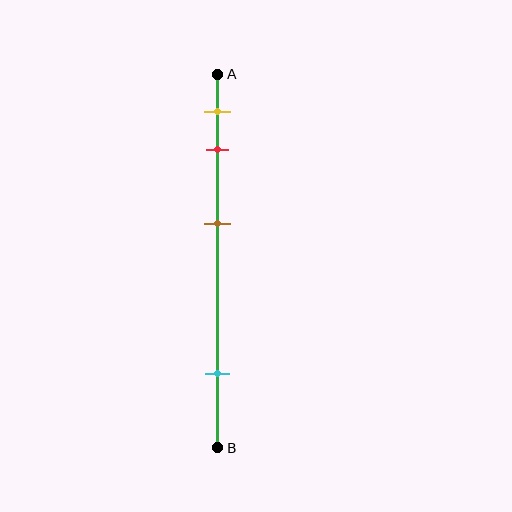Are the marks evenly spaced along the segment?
No, the marks are not evenly spaced.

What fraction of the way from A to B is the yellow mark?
The yellow mark is approximately 10% (0.1) of the way from A to B.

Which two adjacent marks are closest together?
The yellow and red marks are the closest adjacent pair.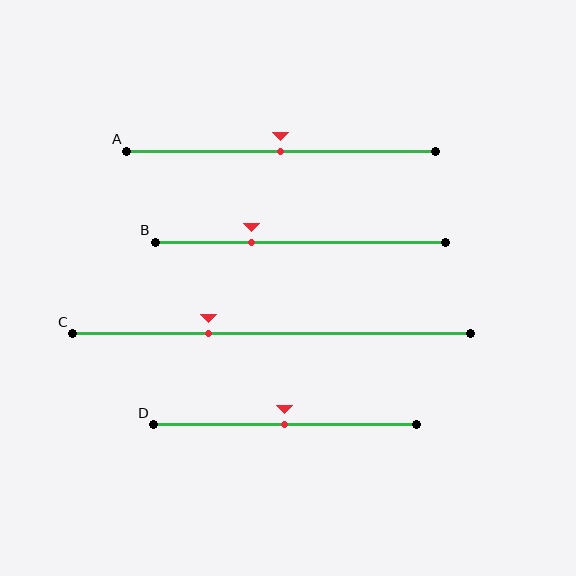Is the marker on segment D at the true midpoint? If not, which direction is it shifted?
Yes, the marker on segment D is at the true midpoint.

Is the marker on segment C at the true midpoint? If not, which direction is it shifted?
No, the marker on segment C is shifted to the left by about 16% of the segment length.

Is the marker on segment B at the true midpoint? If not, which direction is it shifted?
No, the marker on segment B is shifted to the left by about 17% of the segment length.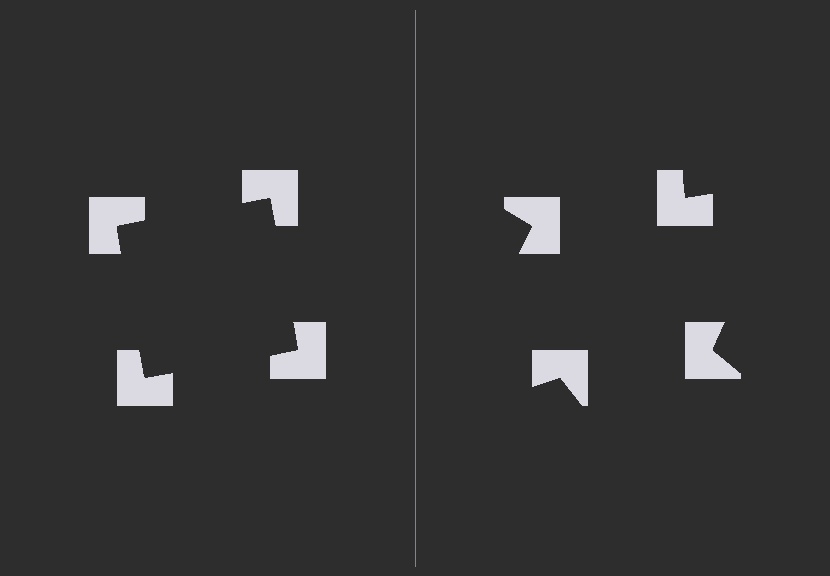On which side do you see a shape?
An illusory square appears on the left side. On the right side the wedge cuts are rotated, so no coherent shape forms.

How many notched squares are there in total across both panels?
8 — 4 on each side.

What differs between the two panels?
The notched squares are positioned identically on both sides; only the wedge orientations differ. On the left they align to a square; on the right they are misaligned.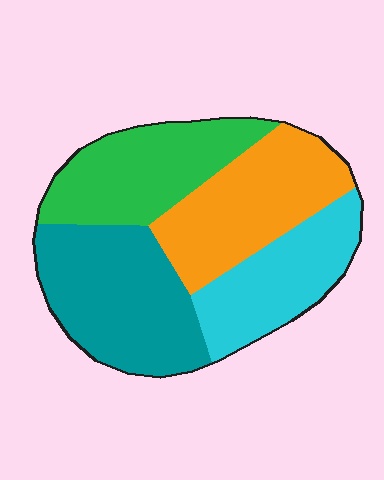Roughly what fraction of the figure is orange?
Orange takes up between a sixth and a third of the figure.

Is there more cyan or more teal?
Teal.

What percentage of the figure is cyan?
Cyan takes up about one fifth (1/5) of the figure.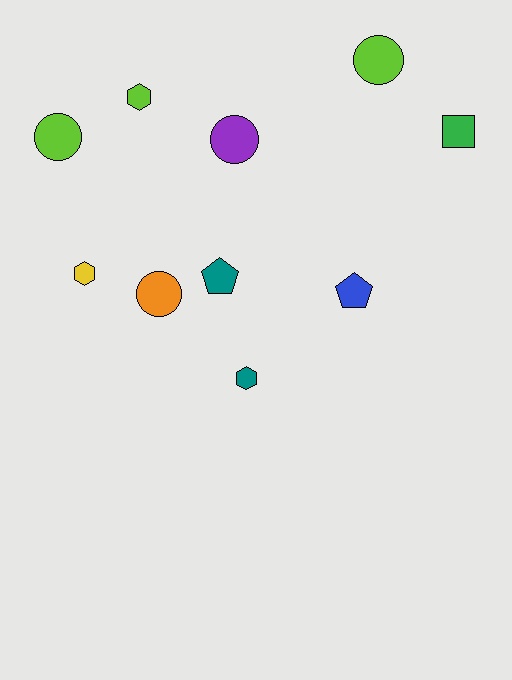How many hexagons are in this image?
There are 3 hexagons.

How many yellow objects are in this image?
There is 1 yellow object.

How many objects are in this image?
There are 10 objects.